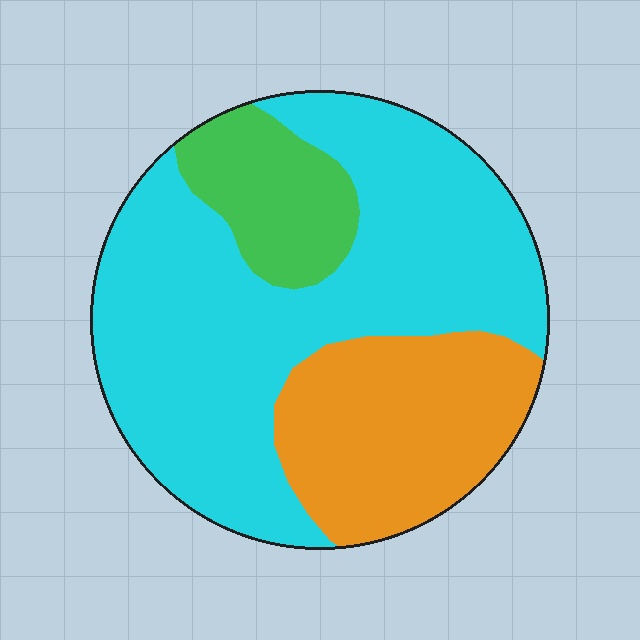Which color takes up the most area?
Cyan, at roughly 60%.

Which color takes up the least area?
Green, at roughly 15%.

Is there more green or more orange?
Orange.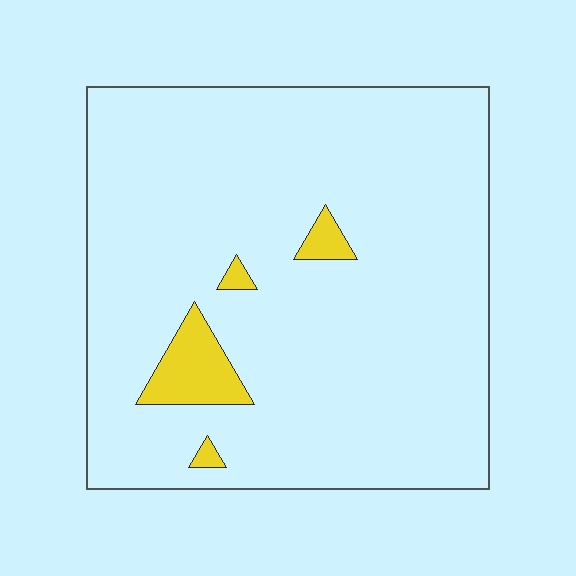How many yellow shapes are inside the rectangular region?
4.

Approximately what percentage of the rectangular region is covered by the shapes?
Approximately 5%.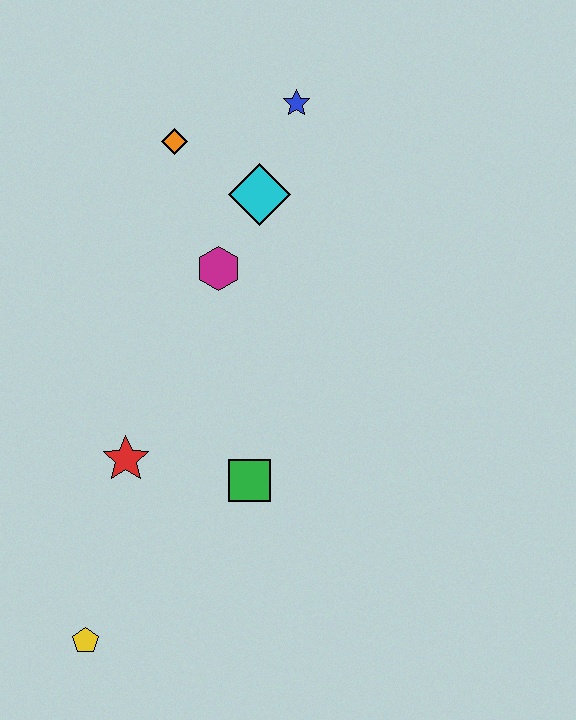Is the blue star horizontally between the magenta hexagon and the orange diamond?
No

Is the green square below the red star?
Yes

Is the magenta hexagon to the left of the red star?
No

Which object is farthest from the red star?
The blue star is farthest from the red star.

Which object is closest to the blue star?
The cyan diamond is closest to the blue star.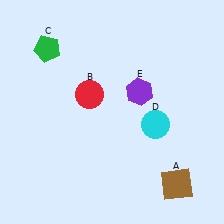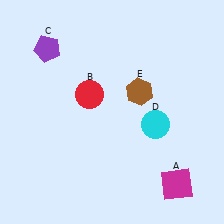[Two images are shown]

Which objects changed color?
A changed from brown to magenta. C changed from green to purple. E changed from purple to brown.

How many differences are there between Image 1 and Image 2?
There are 3 differences between the two images.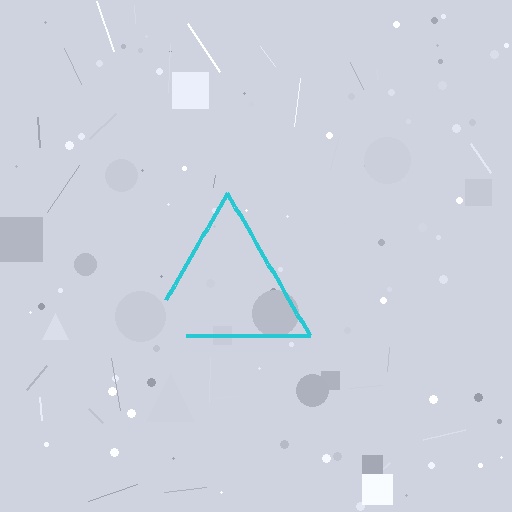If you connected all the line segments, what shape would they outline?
They would outline a triangle.